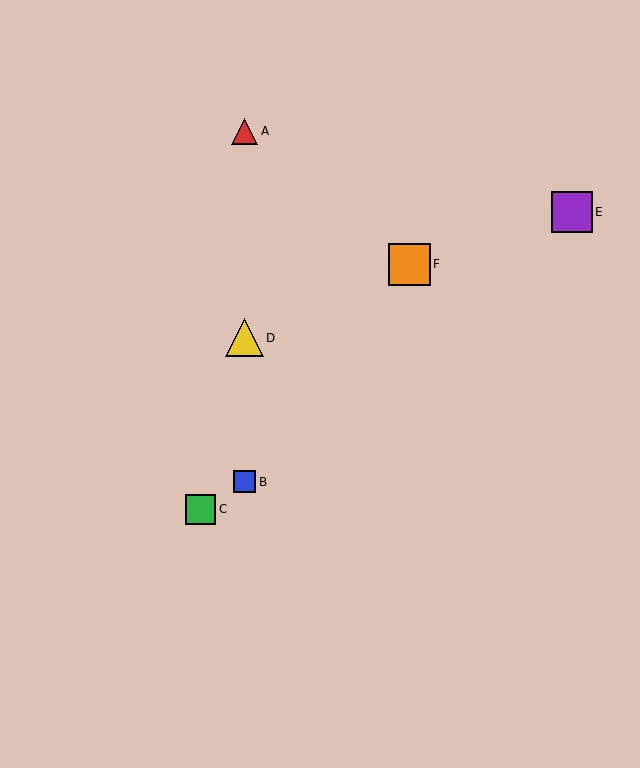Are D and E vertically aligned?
No, D is at x≈245 and E is at x≈572.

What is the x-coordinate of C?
Object C is at x≈201.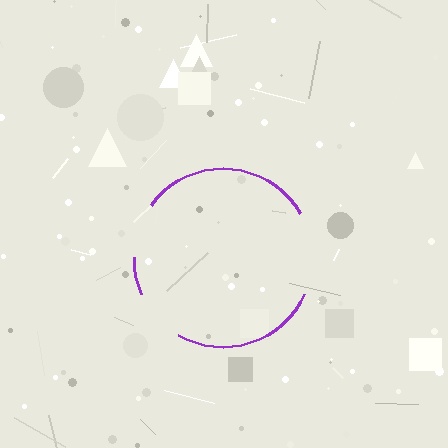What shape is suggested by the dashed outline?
The dashed outline suggests a circle.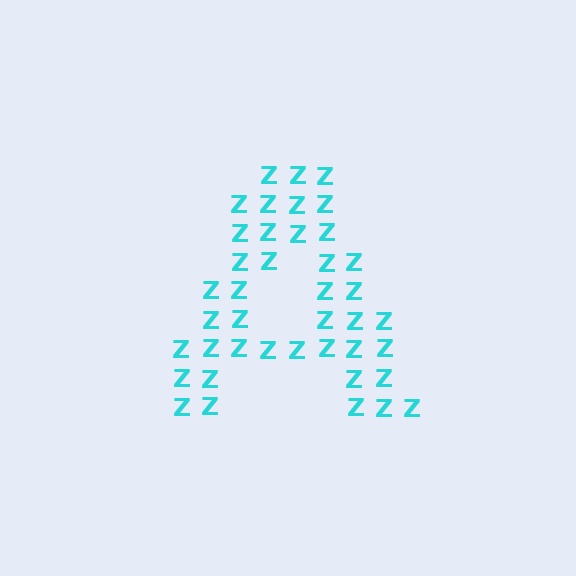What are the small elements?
The small elements are letter Z's.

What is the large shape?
The large shape is the letter A.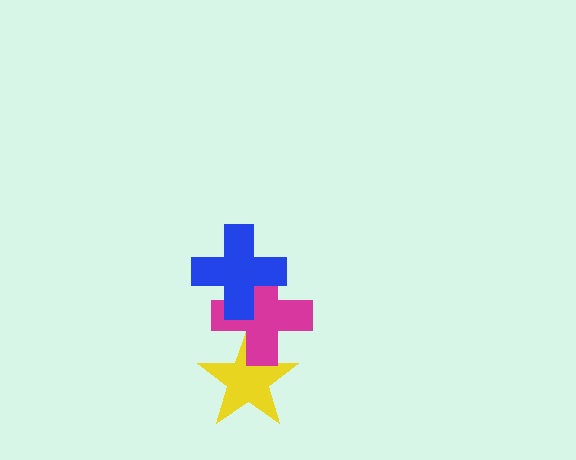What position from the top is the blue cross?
The blue cross is 1st from the top.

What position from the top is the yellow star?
The yellow star is 3rd from the top.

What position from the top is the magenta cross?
The magenta cross is 2nd from the top.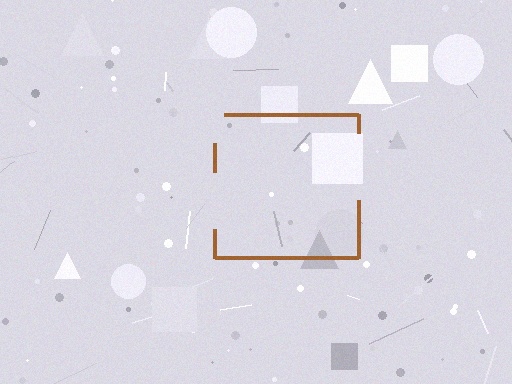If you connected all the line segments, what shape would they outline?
They would outline a square.